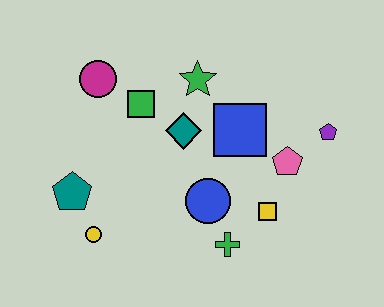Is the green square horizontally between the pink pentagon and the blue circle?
No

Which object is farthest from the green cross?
The magenta circle is farthest from the green cross.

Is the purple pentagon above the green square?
No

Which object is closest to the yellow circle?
The teal pentagon is closest to the yellow circle.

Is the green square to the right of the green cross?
No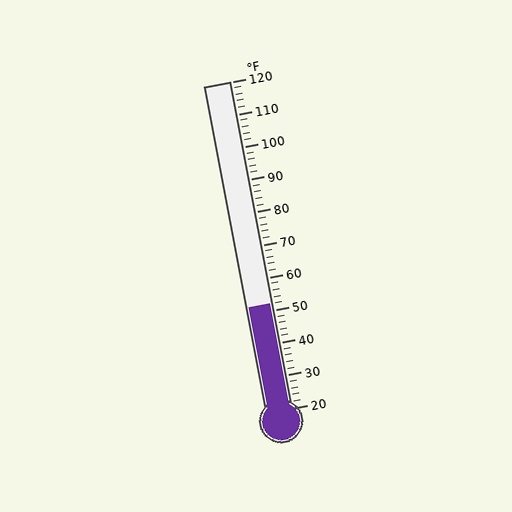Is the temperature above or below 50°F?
The temperature is above 50°F.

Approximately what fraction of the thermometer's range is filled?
The thermometer is filled to approximately 30% of its range.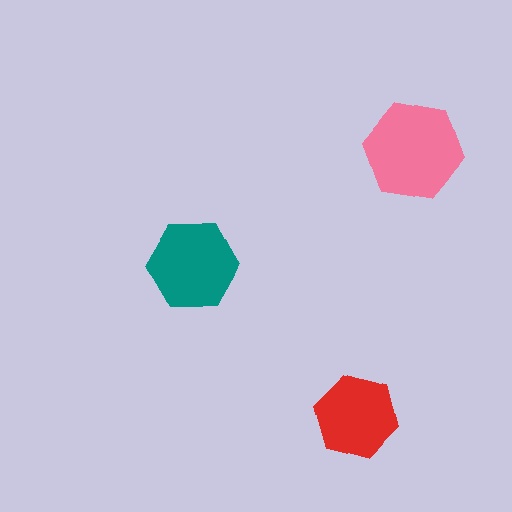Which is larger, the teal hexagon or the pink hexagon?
The pink one.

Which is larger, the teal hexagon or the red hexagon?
The teal one.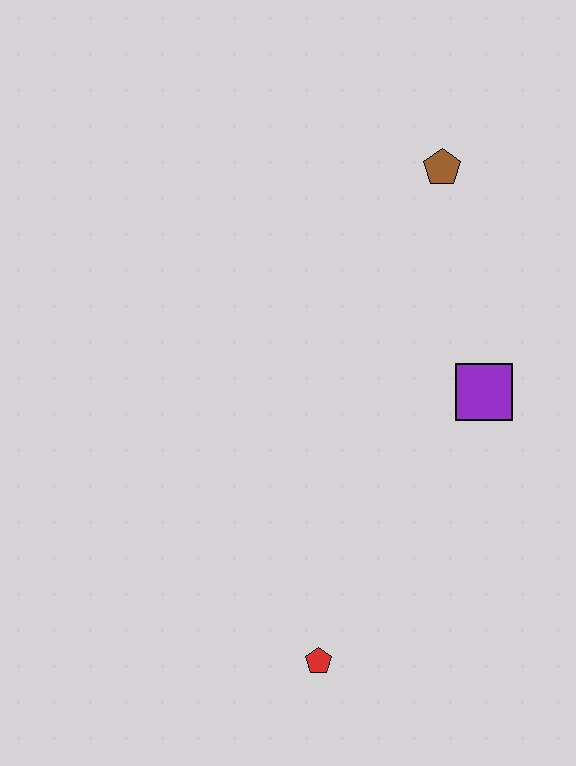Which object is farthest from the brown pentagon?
The red pentagon is farthest from the brown pentagon.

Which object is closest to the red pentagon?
The purple square is closest to the red pentagon.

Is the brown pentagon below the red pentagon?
No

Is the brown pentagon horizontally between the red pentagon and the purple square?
Yes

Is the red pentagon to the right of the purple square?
No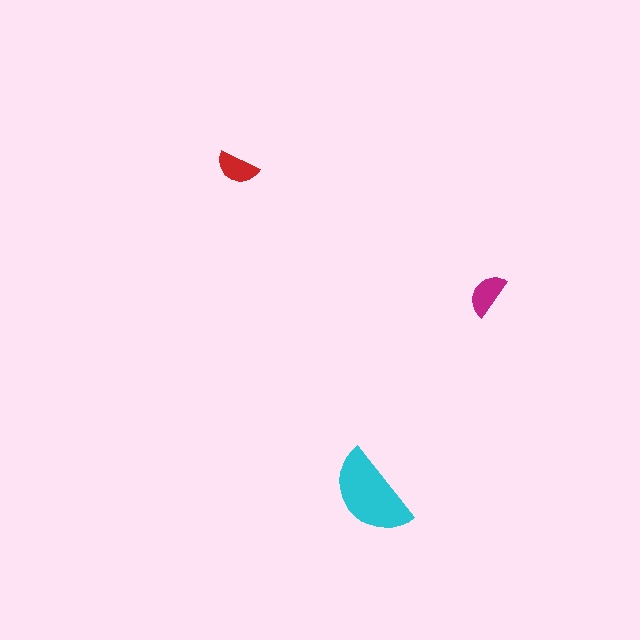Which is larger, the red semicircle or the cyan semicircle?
The cyan one.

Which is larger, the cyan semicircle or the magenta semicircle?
The cyan one.